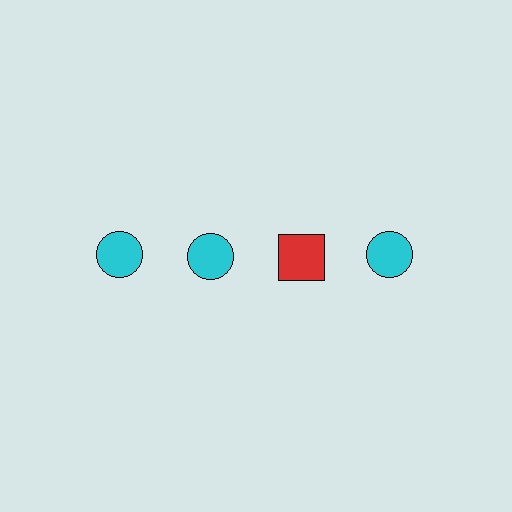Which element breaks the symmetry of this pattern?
The red square in the top row, center column breaks the symmetry. All other shapes are cyan circles.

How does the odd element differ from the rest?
It differs in both color (red instead of cyan) and shape (square instead of circle).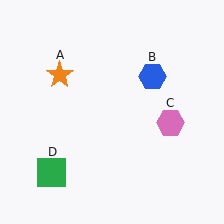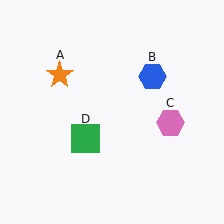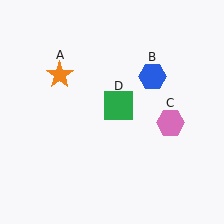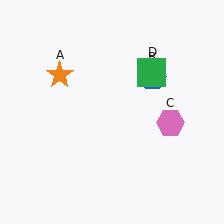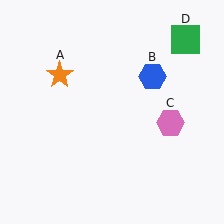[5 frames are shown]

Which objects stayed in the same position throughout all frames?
Orange star (object A) and blue hexagon (object B) and pink hexagon (object C) remained stationary.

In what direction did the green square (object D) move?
The green square (object D) moved up and to the right.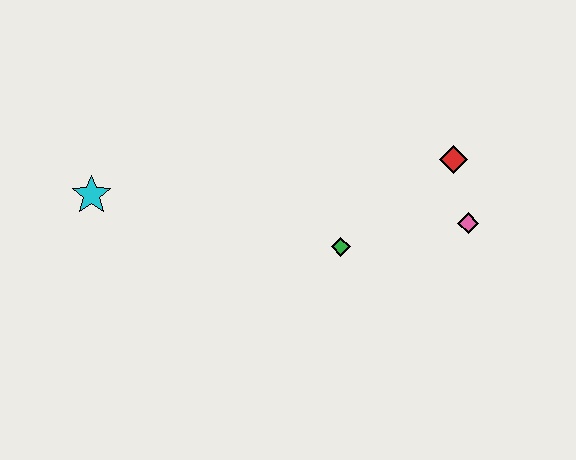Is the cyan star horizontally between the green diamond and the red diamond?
No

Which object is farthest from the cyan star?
The pink diamond is farthest from the cyan star.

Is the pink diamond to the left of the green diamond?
No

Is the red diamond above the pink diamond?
Yes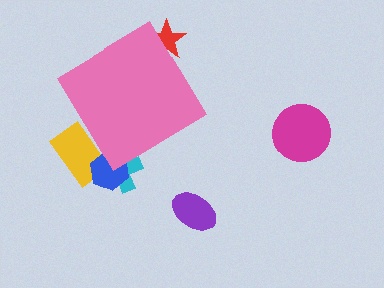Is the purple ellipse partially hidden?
No, the purple ellipse is fully visible.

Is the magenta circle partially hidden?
No, the magenta circle is fully visible.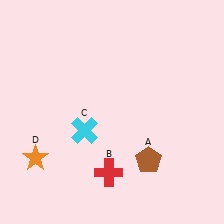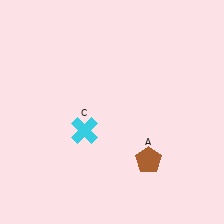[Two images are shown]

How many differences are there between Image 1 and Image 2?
There are 2 differences between the two images.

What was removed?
The orange star (D), the red cross (B) were removed in Image 2.